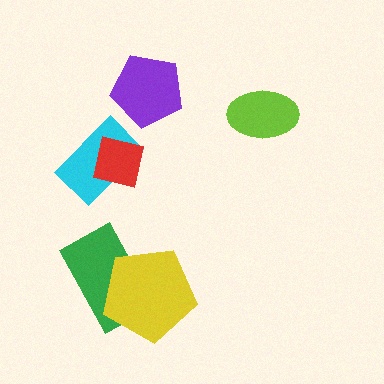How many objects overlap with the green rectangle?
1 object overlaps with the green rectangle.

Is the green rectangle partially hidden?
Yes, it is partially covered by another shape.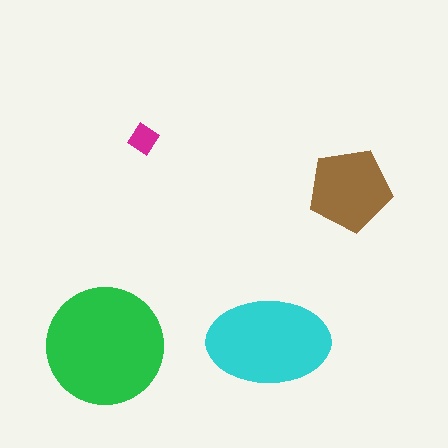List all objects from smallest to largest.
The magenta diamond, the brown pentagon, the cyan ellipse, the green circle.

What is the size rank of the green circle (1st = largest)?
1st.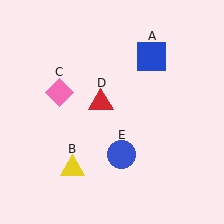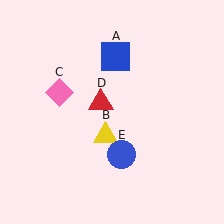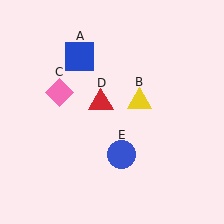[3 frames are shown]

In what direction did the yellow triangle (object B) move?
The yellow triangle (object B) moved up and to the right.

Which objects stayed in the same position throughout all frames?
Pink diamond (object C) and red triangle (object D) and blue circle (object E) remained stationary.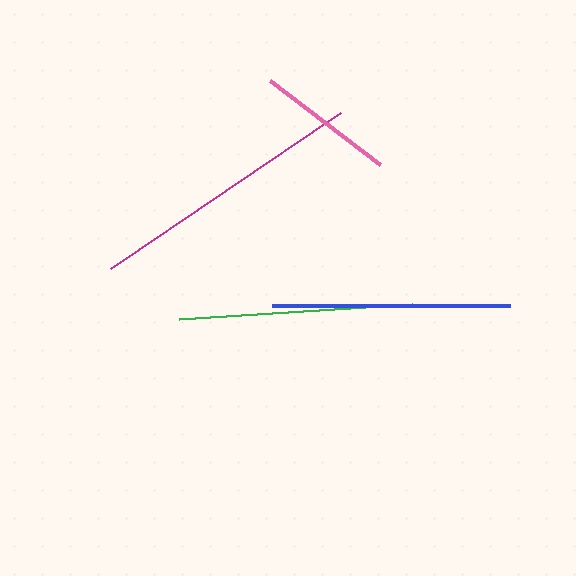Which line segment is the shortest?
The pink line is the shortest at approximately 139 pixels.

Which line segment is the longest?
The magenta line is the longest at approximately 277 pixels.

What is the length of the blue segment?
The blue segment is approximately 238 pixels long.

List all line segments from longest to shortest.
From longest to shortest: magenta, blue, green, pink.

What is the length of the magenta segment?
The magenta segment is approximately 277 pixels long.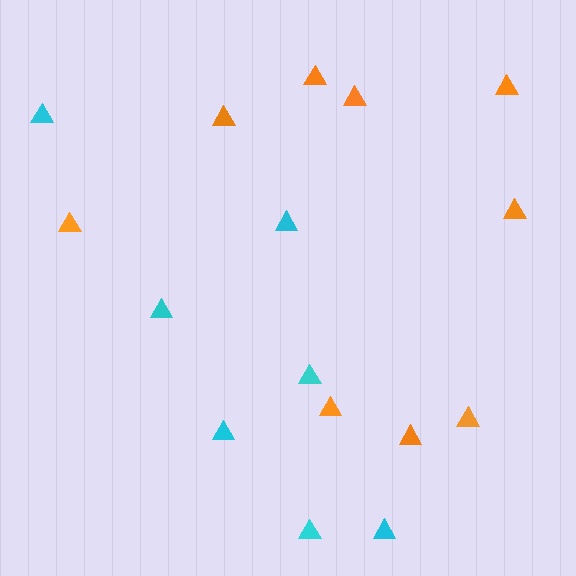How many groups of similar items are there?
There are 2 groups: one group of orange triangles (9) and one group of cyan triangles (7).